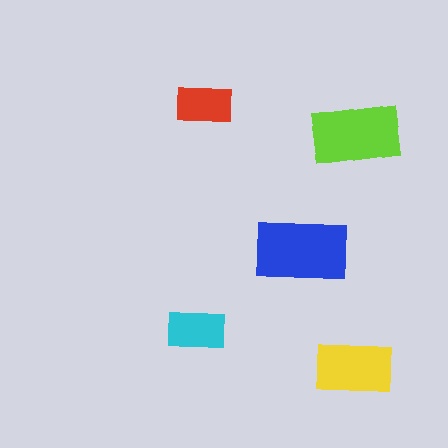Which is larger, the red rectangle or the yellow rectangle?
The yellow one.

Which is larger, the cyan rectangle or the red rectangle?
The cyan one.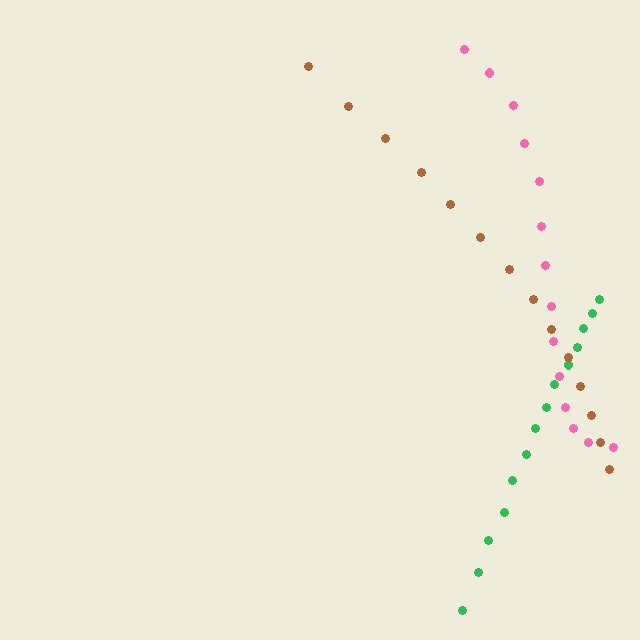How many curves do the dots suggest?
There are 3 distinct paths.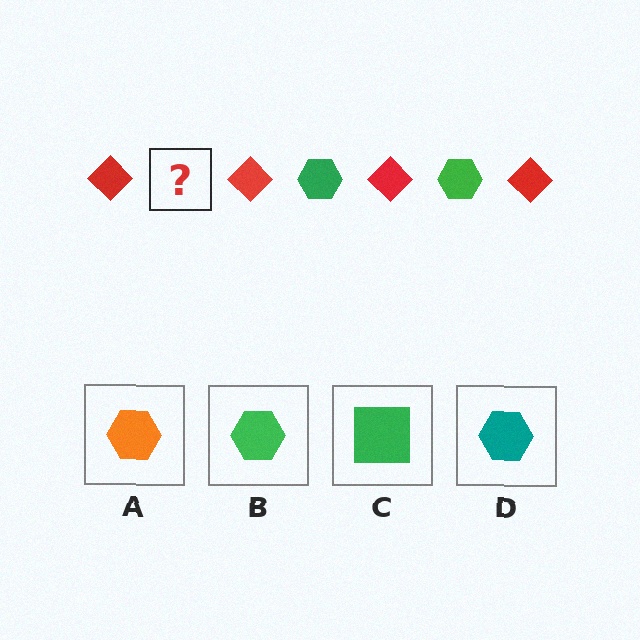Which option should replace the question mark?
Option B.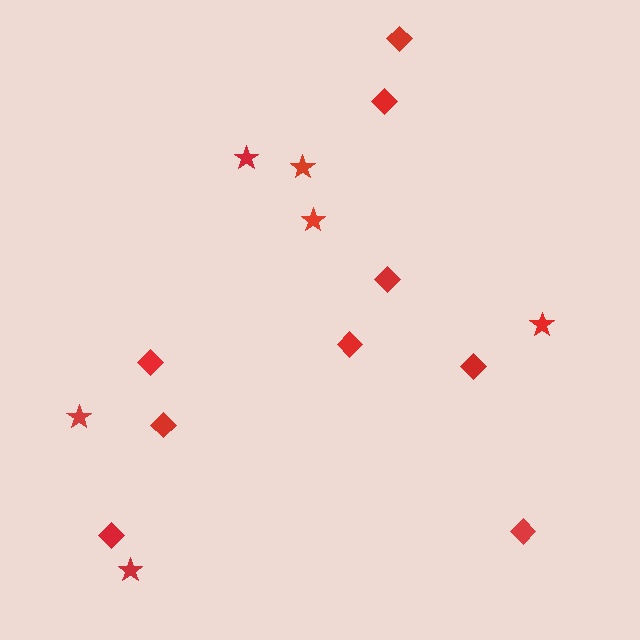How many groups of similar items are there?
There are 2 groups: one group of diamonds (9) and one group of stars (6).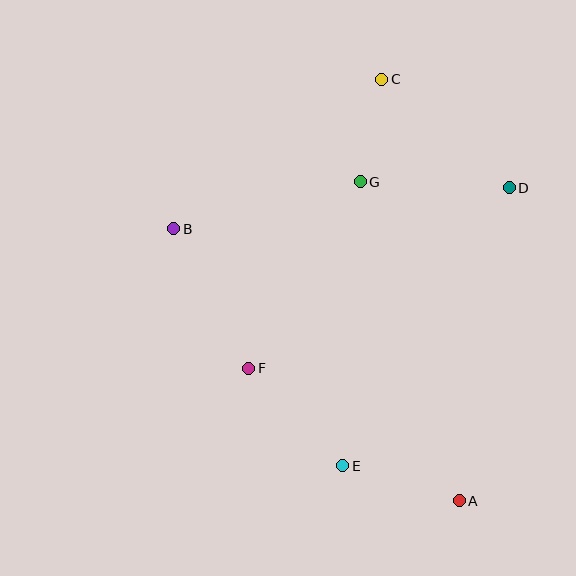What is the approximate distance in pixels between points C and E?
The distance between C and E is approximately 388 pixels.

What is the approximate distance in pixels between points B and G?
The distance between B and G is approximately 192 pixels.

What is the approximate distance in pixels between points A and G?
The distance between A and G is approximately 334 pixels.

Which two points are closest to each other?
Points C and G are closest to each other.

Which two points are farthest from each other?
Points A and C are farthest from each other.